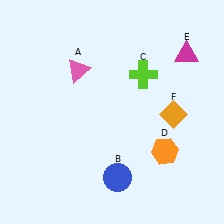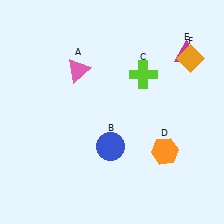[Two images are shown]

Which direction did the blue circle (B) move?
The blue circle (B) moved up.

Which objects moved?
The objects that moved are: the blue circle (B), the orange diamond (F).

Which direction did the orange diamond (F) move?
The orange diamond (F) moved up.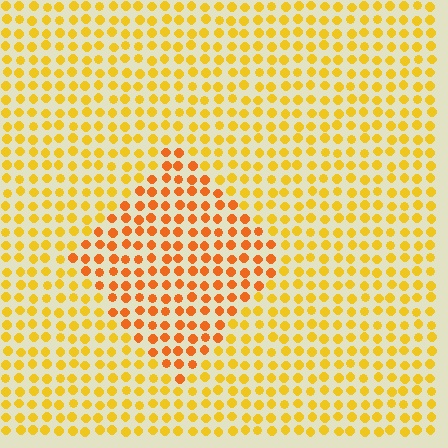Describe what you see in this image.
The image is filled with small yellow elements in a uniform arrangement. A diamond-shaped region is visible where the elements are tinted to a slightly different hue, forming a subtle color boundary.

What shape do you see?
I see a diamond.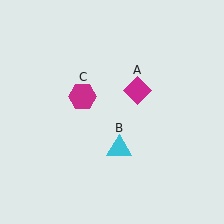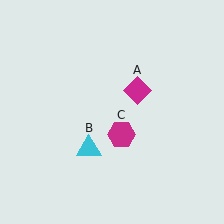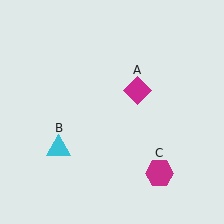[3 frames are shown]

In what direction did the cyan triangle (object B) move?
The cyan triangle (object B) moved left.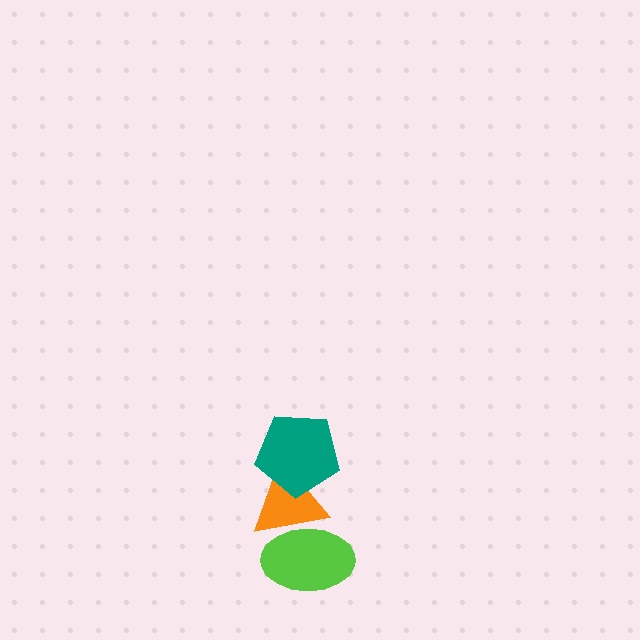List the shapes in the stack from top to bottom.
From top to bottom: the teal pentagon, the orange triangle, the lime ellipse.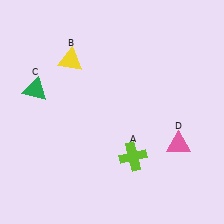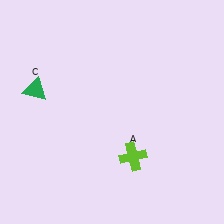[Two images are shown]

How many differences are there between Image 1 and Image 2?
There are 2 differences between the two images.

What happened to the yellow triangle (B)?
The yellow triangle (B) was removed in Image 2. It was in the top-left area of Image 1.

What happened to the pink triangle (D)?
The pink triangle (D) was removed in Image 2. It was in the bottom-right area of Image 1.